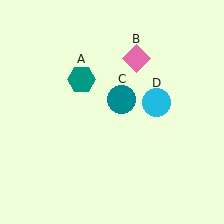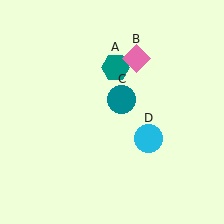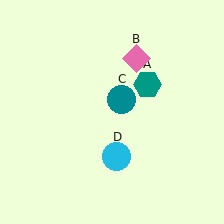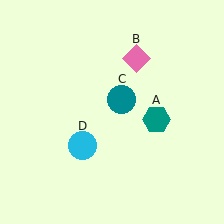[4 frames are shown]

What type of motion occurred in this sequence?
The teal hexagon (object A), cyan circle (object D) rotated clockwise around the center of the scene.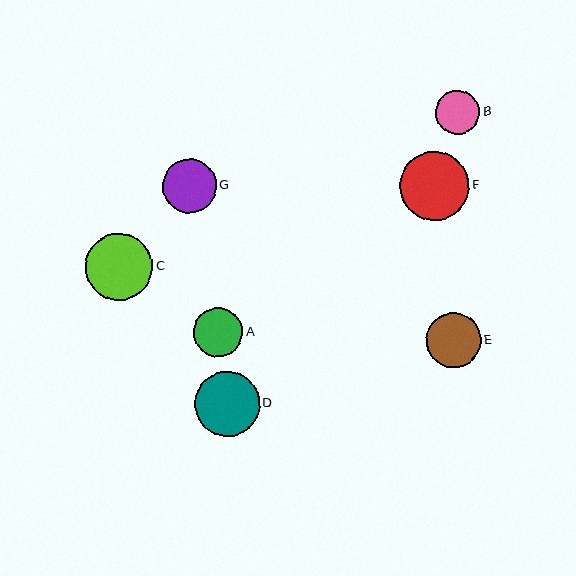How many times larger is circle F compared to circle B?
Circle F is approximately 1.6 times the size of circle B.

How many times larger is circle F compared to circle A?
Circle F is approximately 1.4 times the size of circle A.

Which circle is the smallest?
Circle B is the smallest with a size of approximately 44 pixels.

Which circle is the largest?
Circle F is the largest with a size of approximately 69 pixels.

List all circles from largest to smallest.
From largest to smallest: F, C, D, E, G, A, B.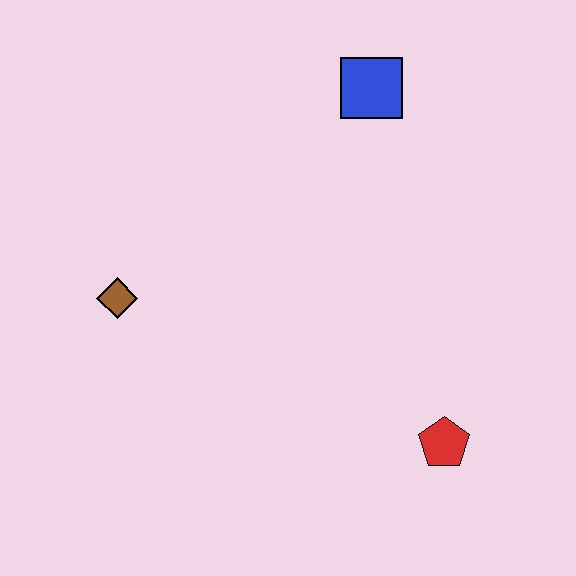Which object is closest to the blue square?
The brown diamond is closest to the blue square.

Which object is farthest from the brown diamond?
The red pentagon is farthest from the brown diamond.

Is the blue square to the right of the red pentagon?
No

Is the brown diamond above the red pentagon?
Yes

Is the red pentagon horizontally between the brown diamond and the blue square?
No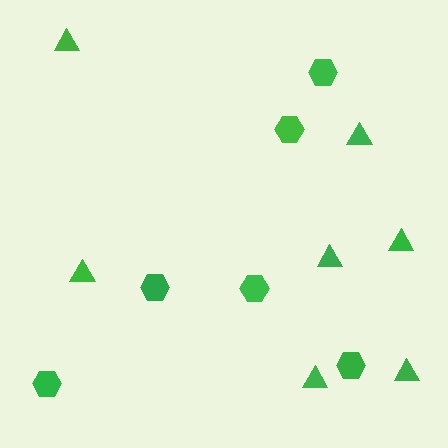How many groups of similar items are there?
There are 2 groups: one group of hexagons (6) and one group of triangles (7).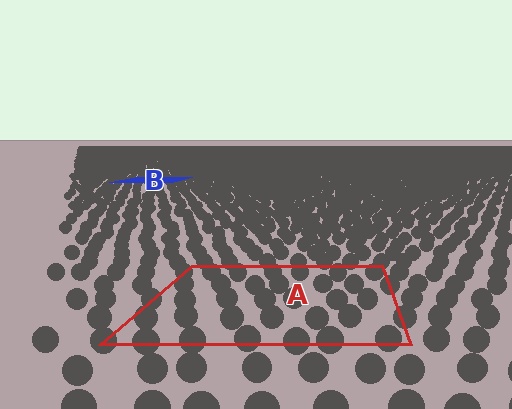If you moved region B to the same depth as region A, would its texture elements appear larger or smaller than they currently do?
They would appear larger. At a closer depth, the same texture elements are projected at a bigger on-screen size.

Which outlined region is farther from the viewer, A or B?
Region B is farther from the viewer — the texture elements inside it appear smaller and more densely packed.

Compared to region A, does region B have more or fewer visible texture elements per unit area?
Region B has more texture elements per unit area — they are packed more densely because it is farther away.